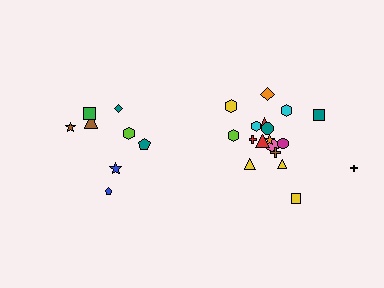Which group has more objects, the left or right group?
The right group.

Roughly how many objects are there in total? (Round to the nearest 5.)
Roughly 25 objects in total.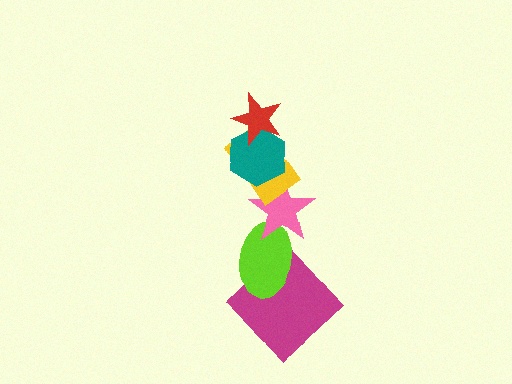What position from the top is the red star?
The red star is 1st from the top.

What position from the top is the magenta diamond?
The magenta diamond is 6th from the top.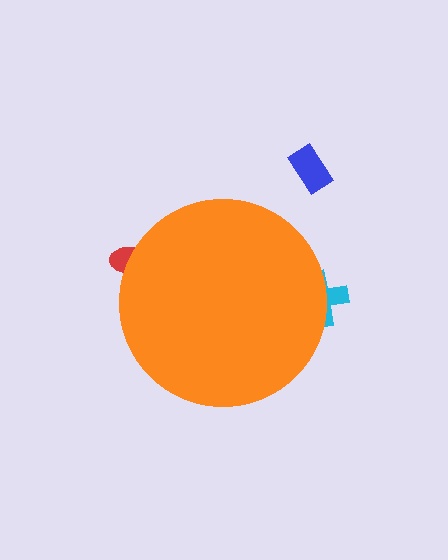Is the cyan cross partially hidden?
Yes, the cyan cross is partially hidden behind the orange circle.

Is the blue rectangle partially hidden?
No, the blue rectangle is fully visible.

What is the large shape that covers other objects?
An orange circle.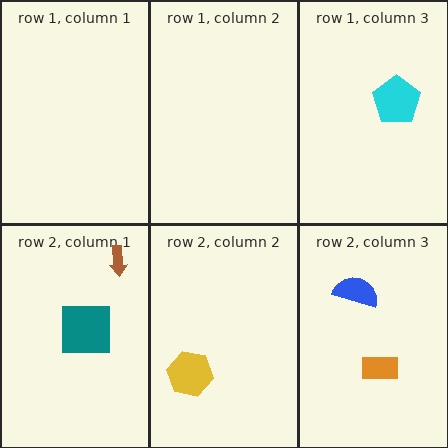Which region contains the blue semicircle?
The row 2, column 3 region.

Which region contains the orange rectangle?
The row 2, column 3 region.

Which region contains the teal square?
The row 2, column 1 region.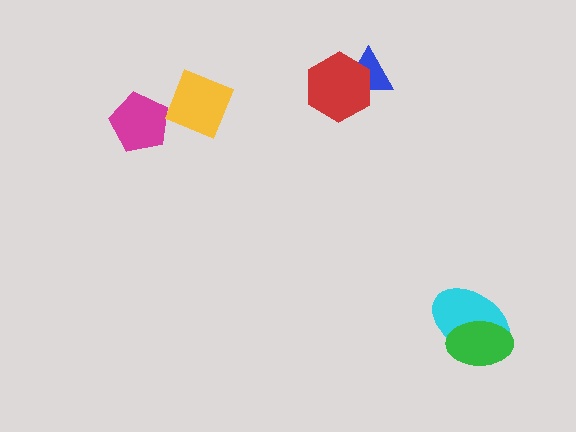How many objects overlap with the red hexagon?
1 object overlaps with the red hexagon.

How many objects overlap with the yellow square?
0 objects overlap with the yellow square.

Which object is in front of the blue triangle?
The red hexagon is in front of the blue triangle.